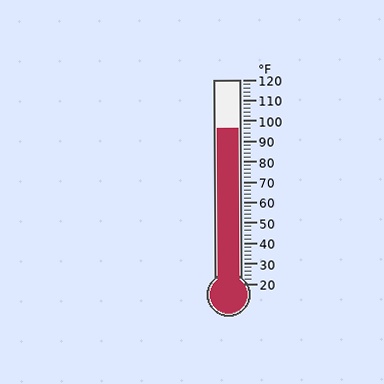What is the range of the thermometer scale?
The thermometer scale ranges from 20°F to 120°F.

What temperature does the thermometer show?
The thermometer shows approximately 96°F.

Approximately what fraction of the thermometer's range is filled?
The thermometer is filled to approximately 75% of its range.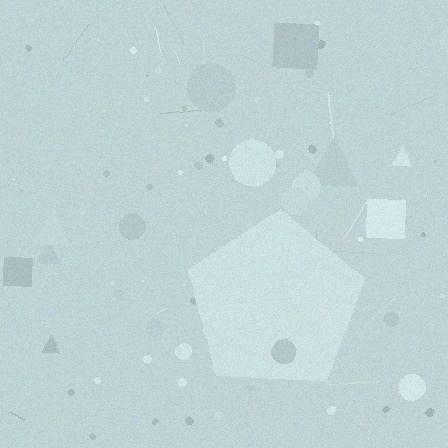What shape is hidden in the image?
A pentagon is hidden in the image.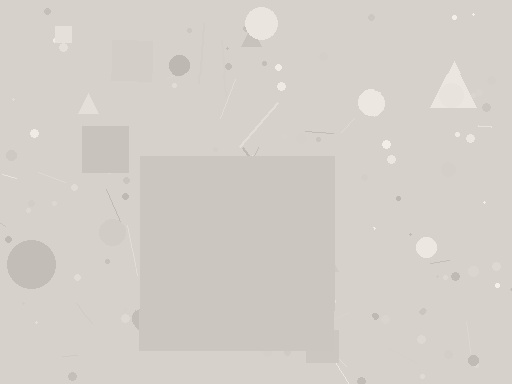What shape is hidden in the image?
A square is hidden in the image.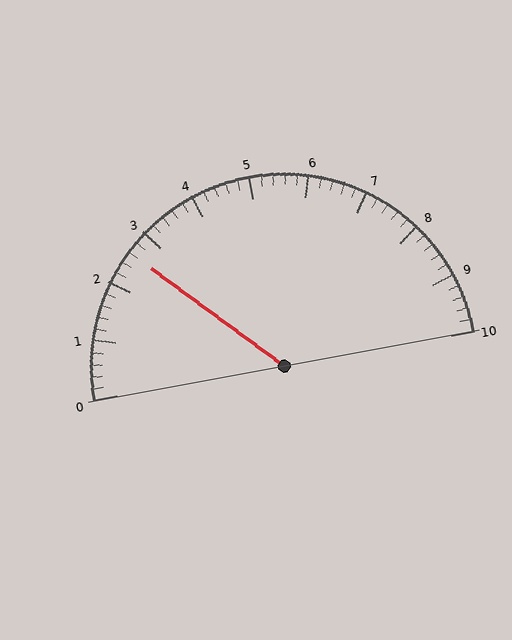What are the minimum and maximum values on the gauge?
The gauge ranges from 0 to 10.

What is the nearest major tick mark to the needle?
The nearest major tick mark is 3.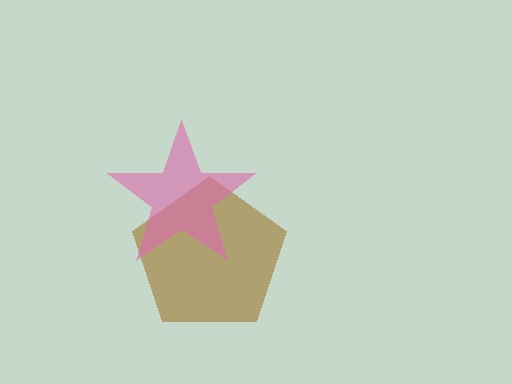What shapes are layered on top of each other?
The layered shapes are: a brown pentagon, a pink star.